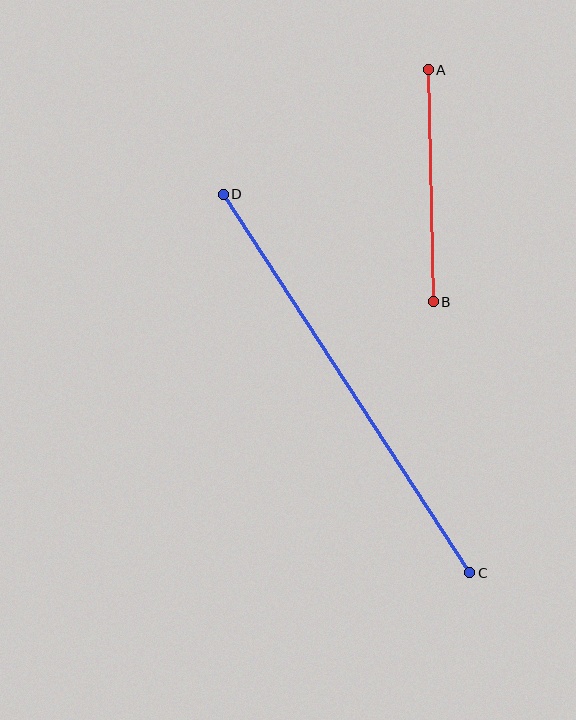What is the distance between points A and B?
The distance is approximately 232 pixels.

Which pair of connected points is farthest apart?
Points C and D are farthest apart.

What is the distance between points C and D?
The distance is approximately 452 pixels.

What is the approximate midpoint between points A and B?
The midpoint is at approximately (431, 186) pixels.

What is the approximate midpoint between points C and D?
The midpoint is at approximately (346, 383) pixels.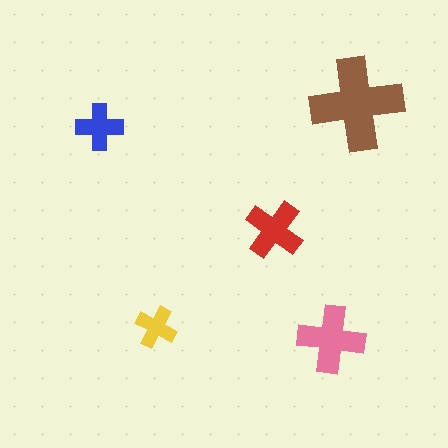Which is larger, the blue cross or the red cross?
The red one.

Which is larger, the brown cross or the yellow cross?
The brown one.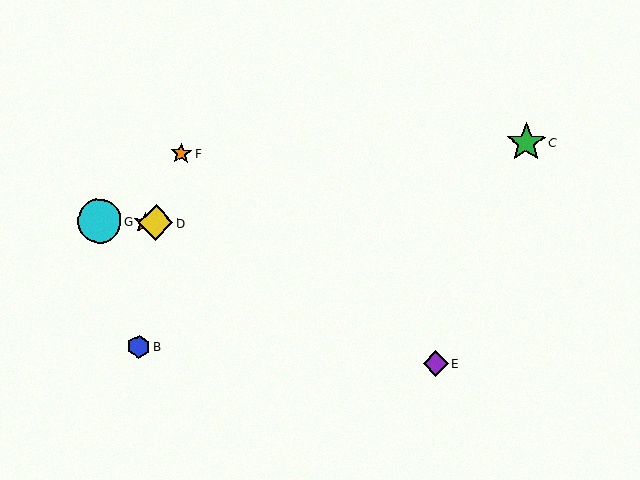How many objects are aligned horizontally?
3 objects (A, D, G) are aligned horizontally.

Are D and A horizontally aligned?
Yes, both are at y≈223.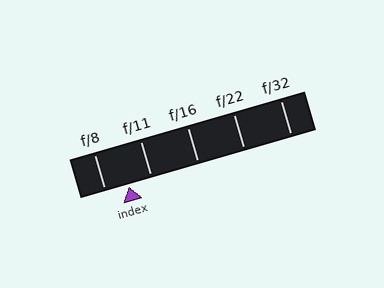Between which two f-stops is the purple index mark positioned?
The index mark is between f/8 and f/11.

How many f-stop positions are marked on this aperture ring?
There are 5 f-stop positions marked.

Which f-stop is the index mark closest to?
The index mark is closest to f/11.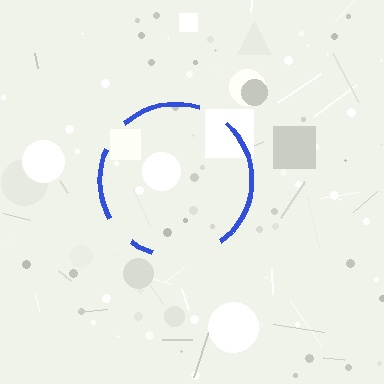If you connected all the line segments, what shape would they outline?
They would outline a circle.